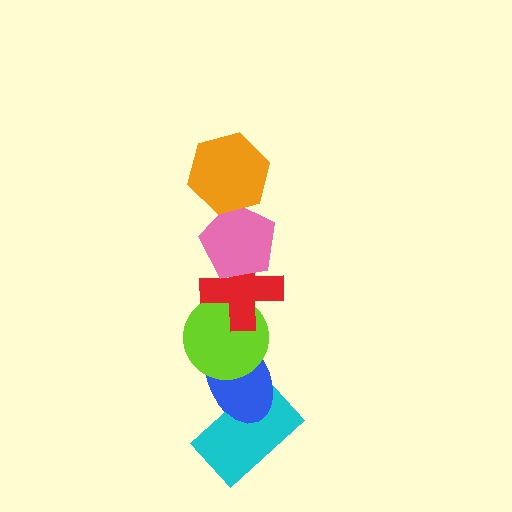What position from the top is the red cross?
The red cross is 3rd from the top.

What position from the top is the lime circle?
The lime circle is 4th from the top.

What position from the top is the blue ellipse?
The blue ellipse is 5th from the top.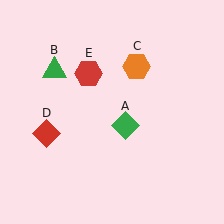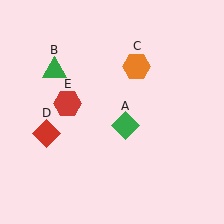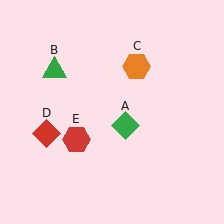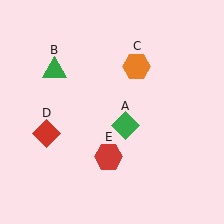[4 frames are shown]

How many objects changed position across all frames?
1 object changed position: red hexagon (object E).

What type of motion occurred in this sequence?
The red hexagon (object E) rotated counterclockwise around the center of the scene.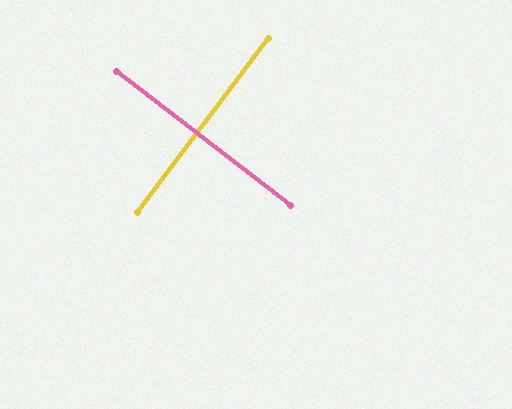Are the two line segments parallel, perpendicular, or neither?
Perpendicular — they meet at approximately 89°.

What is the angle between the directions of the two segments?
Approximately 89 degrees.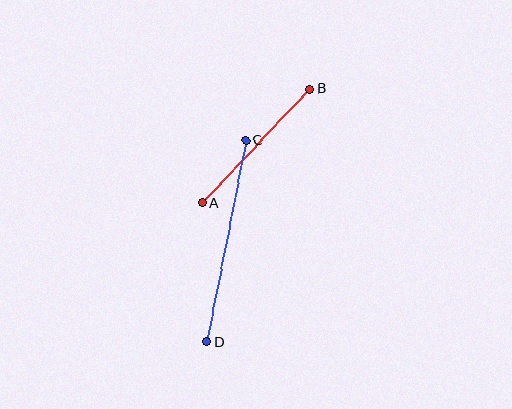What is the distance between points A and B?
The distance is approximately 157 pixels.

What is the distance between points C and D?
The distance is approximately 205 pixels.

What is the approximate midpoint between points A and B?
The midpoint is at approximately (256, 146) pixels.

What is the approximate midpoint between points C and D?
The midpoint is at approximately (226, 241) pixels.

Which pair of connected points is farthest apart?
Points C and D are farthest apart.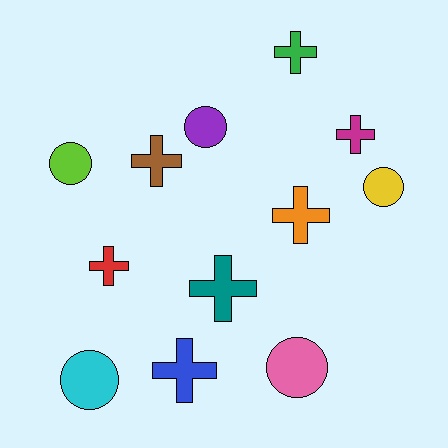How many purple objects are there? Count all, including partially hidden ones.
There is 1 purple object.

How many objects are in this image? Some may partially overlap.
There are 12 objects.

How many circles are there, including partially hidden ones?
There are 5 circles.